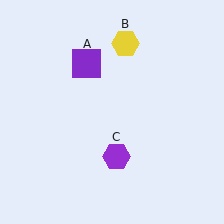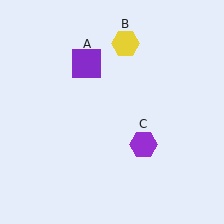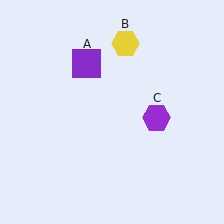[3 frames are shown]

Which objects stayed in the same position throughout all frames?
Purple square (object A) and yellow hexagon (object B) remained stationary.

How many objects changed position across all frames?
1 object changed position: purple hexagon (object C).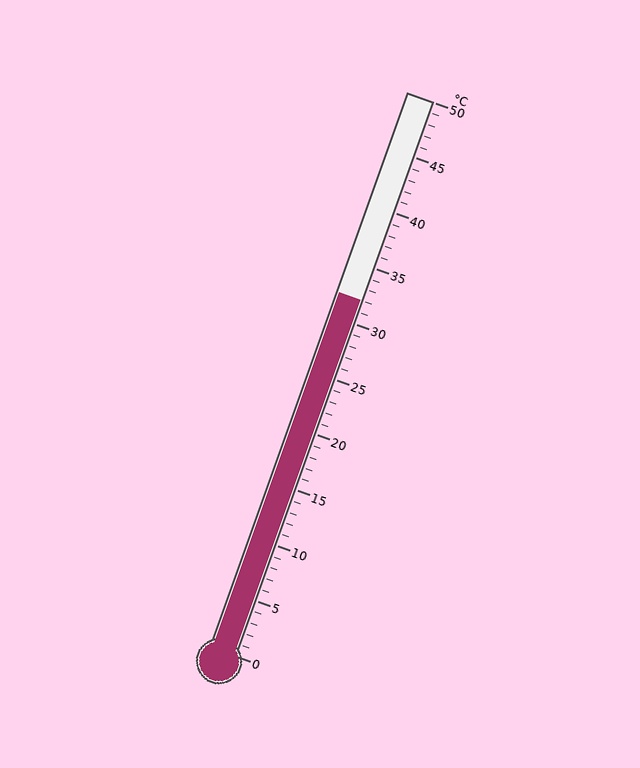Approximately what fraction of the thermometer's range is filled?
The thermometer is filled to approximately 65% of its range.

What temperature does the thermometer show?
The thermometer shows approximately 32°C.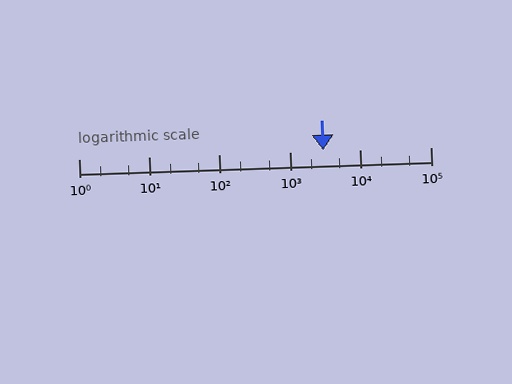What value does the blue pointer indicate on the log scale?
The pointer indicates approximately 3000.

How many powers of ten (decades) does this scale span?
The scale spans 5 decades, from 1 to 100000.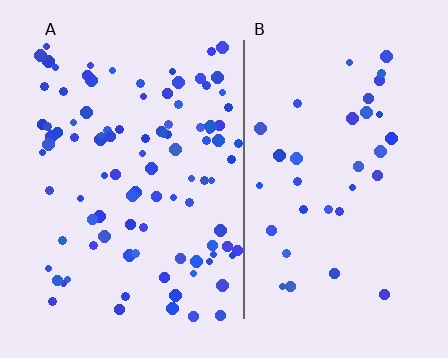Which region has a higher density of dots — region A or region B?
A (the left).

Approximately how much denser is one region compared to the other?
Approximately 2.8× — region A over region B.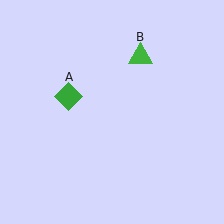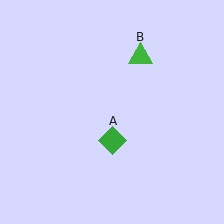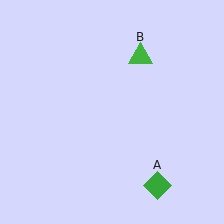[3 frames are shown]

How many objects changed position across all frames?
1 object changed position: green diamond (object A).